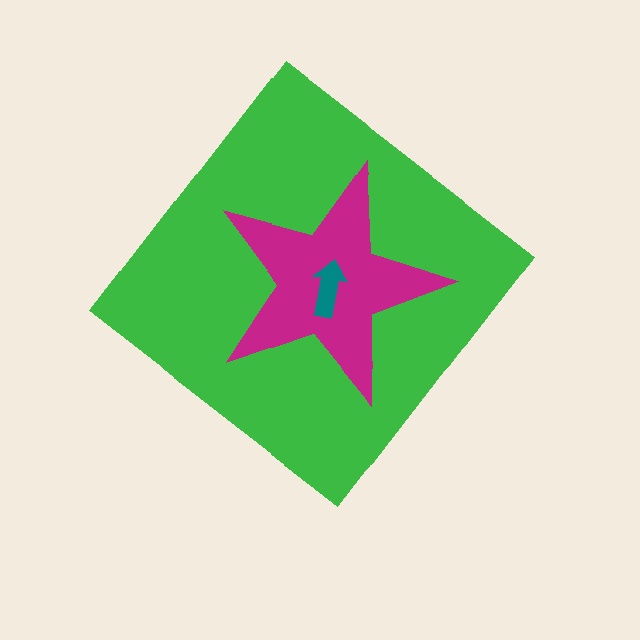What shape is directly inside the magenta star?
The teal arrow.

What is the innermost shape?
The teal arrow.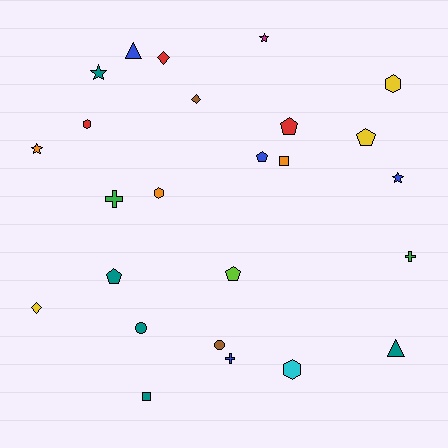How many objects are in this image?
There are 25 objects.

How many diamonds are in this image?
There are 3 diamonds.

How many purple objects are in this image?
There are no purple objects.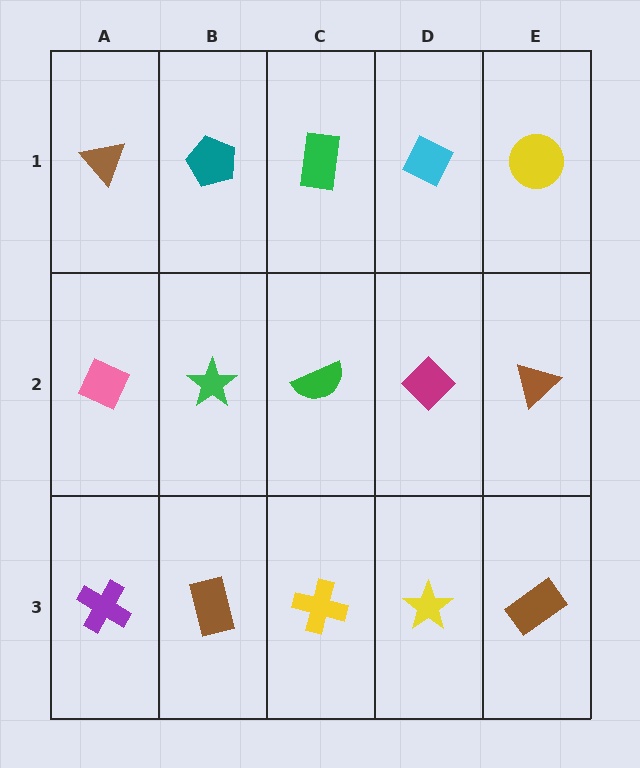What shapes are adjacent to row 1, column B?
A green star (row 2, column B), a brown triangle (row 1, column A), a green rectangle (row 1, column C).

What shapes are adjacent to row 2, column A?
A brown triangle (row 1, column A), a purple cross (row 3, column A), a green star (row 2, column B).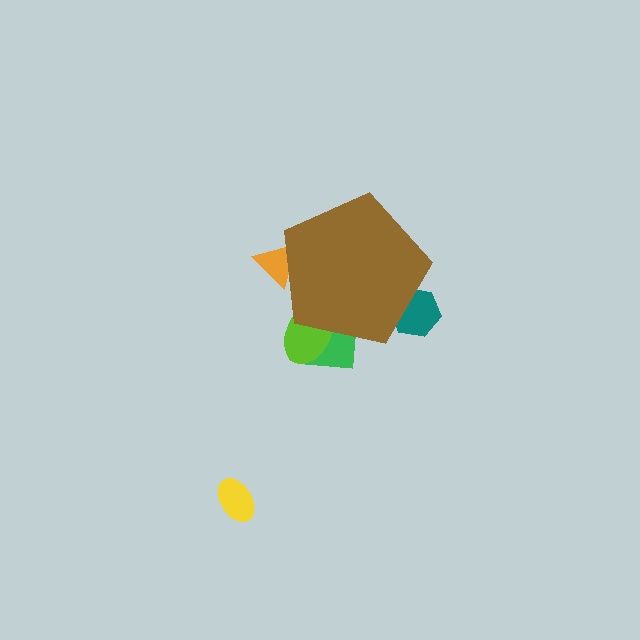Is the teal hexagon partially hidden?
Yes, the teal hexagon is partially hidden behind the brown pentagon.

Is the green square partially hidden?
Yes, the green square is partially hidden behind the brown pentagon.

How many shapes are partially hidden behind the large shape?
4 shapes are partially hidden.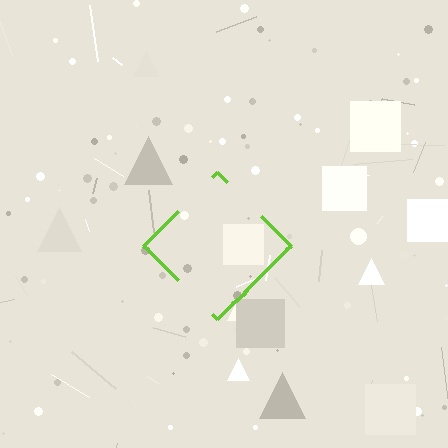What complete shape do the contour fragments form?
The contour fragments form a diamond.